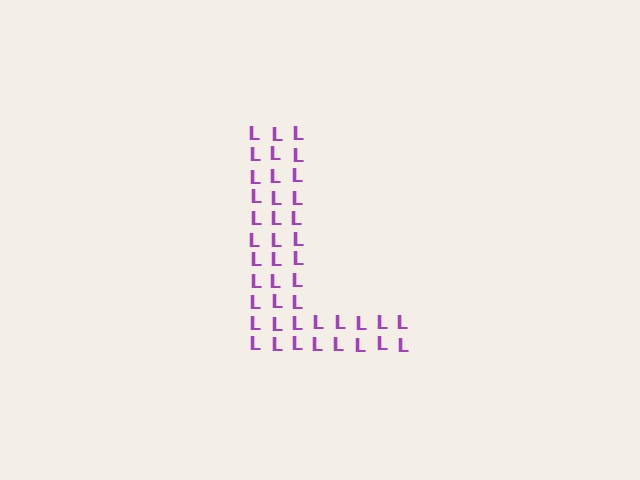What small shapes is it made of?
It is made of small letter L's.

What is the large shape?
The large shape is the letter L.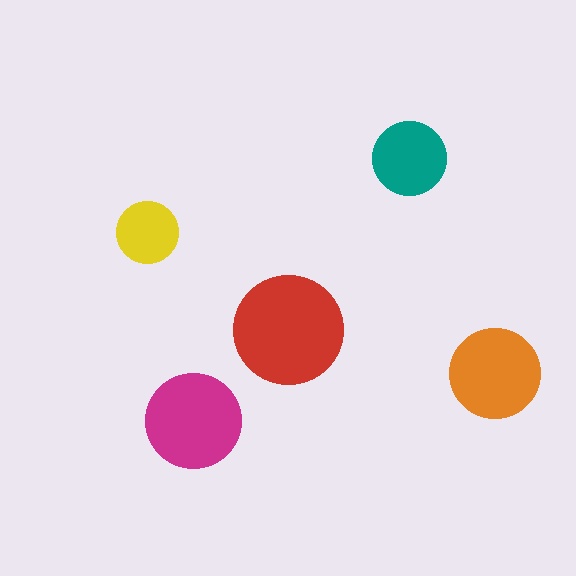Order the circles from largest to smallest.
the red one, the magenta one, the orange one, the teal one, the yellow one.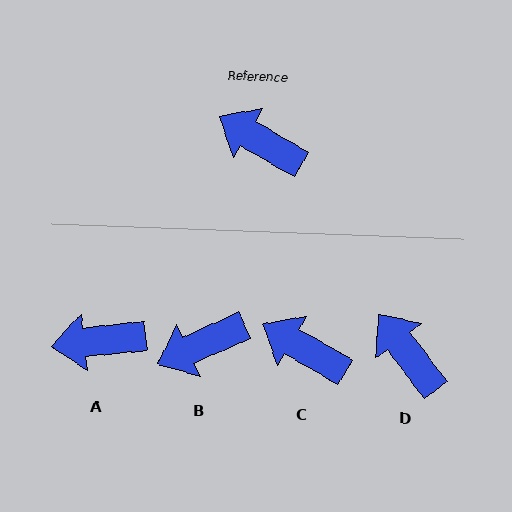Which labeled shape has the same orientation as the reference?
C.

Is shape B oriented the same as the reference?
No, it is off by about 55 degrees.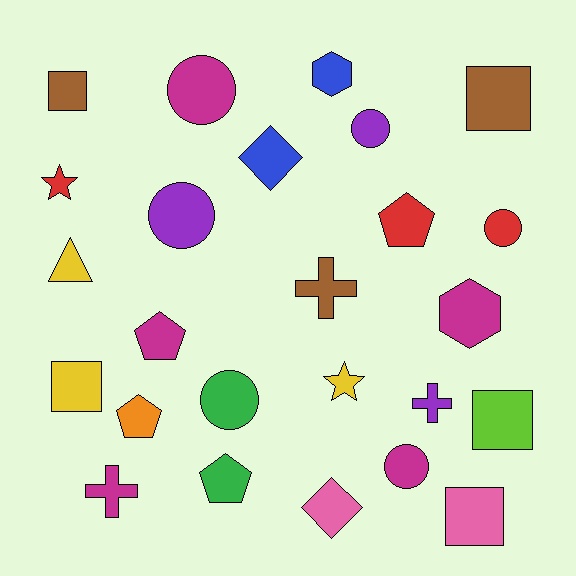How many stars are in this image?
There are 2 stars.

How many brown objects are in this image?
There are 3 brown objects.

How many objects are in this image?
There are 25 objects.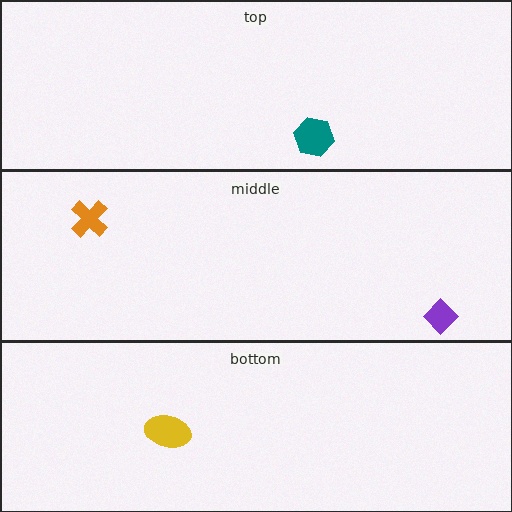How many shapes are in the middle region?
2.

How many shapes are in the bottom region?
1.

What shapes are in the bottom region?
The yellow ellipse.